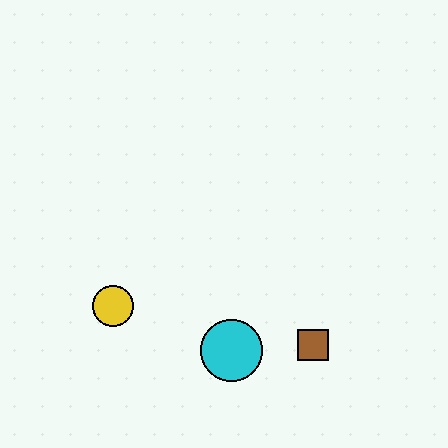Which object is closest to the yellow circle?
The cyan circle is closest to the yellow circle.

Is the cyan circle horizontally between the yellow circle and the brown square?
Yes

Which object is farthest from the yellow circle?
The brown square is farthest from the yellow circle.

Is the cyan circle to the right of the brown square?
No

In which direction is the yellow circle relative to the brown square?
The yellow circle is to the left of the brown square.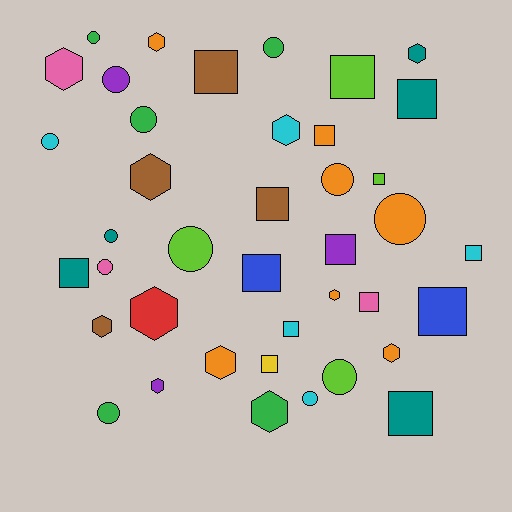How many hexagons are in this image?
There are 12 hexagons.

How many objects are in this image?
There are 40 objects.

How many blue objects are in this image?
There are 2 blue objects.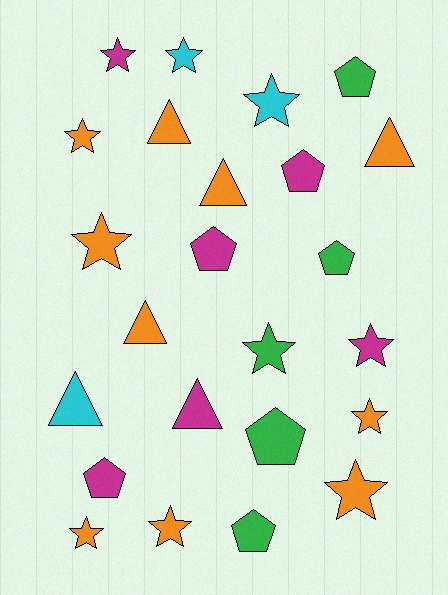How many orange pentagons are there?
There are no orange pentagons.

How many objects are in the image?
There are 24 objects.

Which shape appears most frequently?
Star, with 11 objects.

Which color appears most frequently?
Orange, with 10 objects.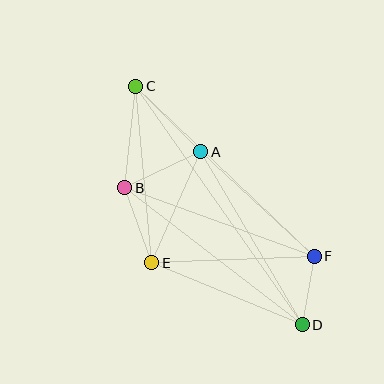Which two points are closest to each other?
Points D and F are closest to each other.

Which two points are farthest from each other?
Points C and D are farthest from each other.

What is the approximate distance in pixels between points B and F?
The distance between B and F is approximately 202 pixels.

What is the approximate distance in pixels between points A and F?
The distance between A and F is approximately 154 pixels.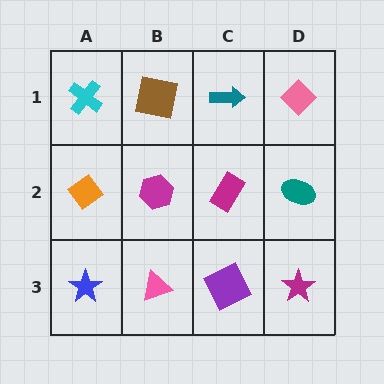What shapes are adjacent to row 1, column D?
A teal ellipse (row 2, column D), a teal arrow (row 1, column C).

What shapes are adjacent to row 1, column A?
An orange diamond (row 2, column A), a brown square (row 1, column B).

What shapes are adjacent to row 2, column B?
A brown square (row 1, column B), a pink triangle (row 3, column B), an orange diamond (row 2, column A), a magenta rectangle (row 2, column C).